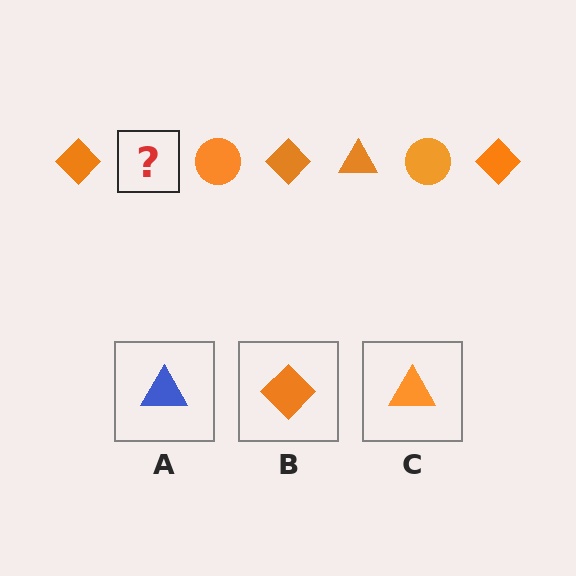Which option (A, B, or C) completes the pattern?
C.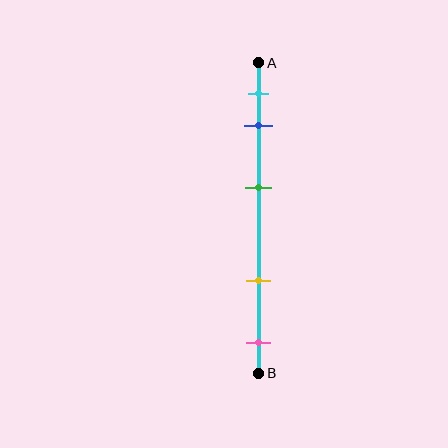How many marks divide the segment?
There are 5 marks dividing the segment.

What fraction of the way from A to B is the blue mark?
The blue mark is approximately 20% (0.2) of the way from A to B.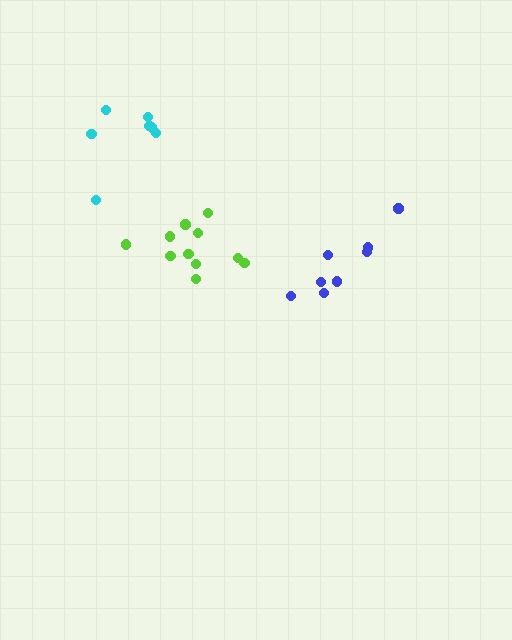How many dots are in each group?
Group 1: 11 dots, Group 2: 7 dots, Group 3: 8 dots (26 total).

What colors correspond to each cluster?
The clusters are colored: lime, cyan, blue.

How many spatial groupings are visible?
There are 3 spatial groupings.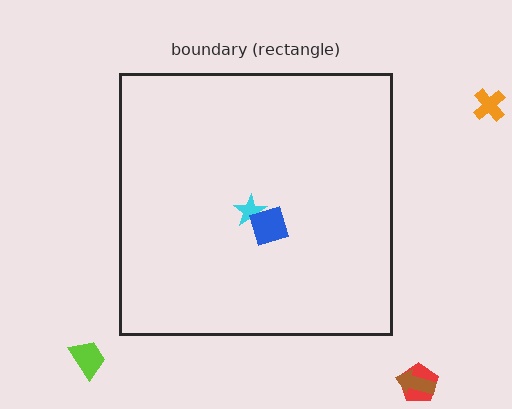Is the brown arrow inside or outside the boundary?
Outside.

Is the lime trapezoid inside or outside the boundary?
Outside.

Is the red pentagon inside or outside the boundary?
Outside.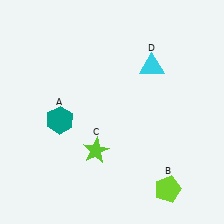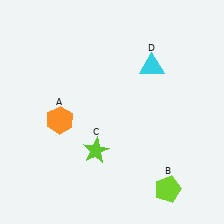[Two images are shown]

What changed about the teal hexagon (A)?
In Image 1, A is teal. In Image 2, it changed to orange.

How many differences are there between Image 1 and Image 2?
There is 1 difference between the two images.